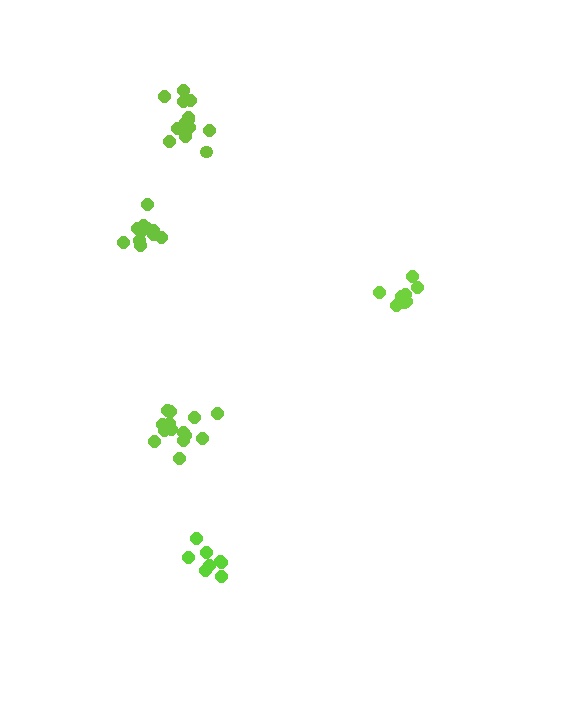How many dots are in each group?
Group 1: 8 dots, Group 2: 11 dots, Group 3: 8 dots, Group 4: 14 dots, Group 5: 13 dots (54 total).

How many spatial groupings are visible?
There are 5 spatial groupings.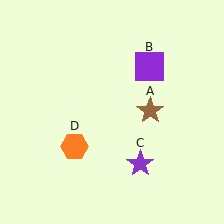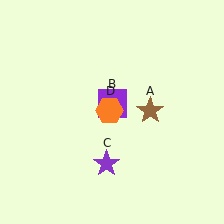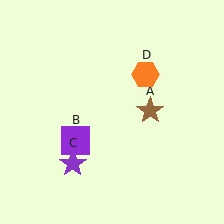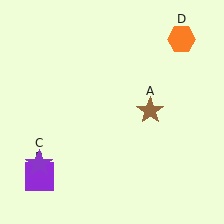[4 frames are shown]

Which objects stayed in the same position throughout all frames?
Brown star (object A) remained stationary.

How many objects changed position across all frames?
3 objects changed position: purple square (object B), purple star (object C), orange hexagon (object D).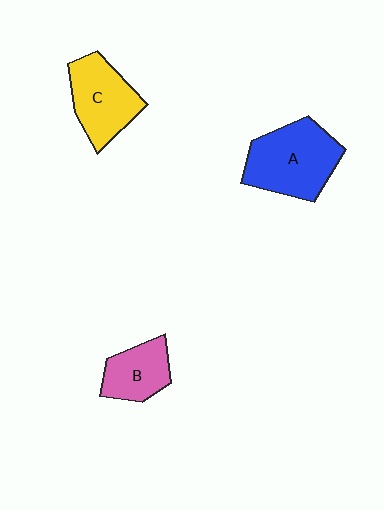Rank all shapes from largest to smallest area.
From largest to smallest: A (blue), C (yellow), B (pink).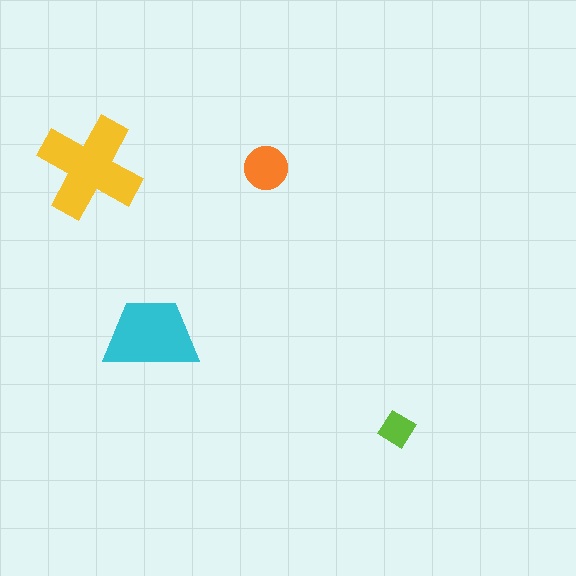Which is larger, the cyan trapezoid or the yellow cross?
The yellow cross.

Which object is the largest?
The yellow cross.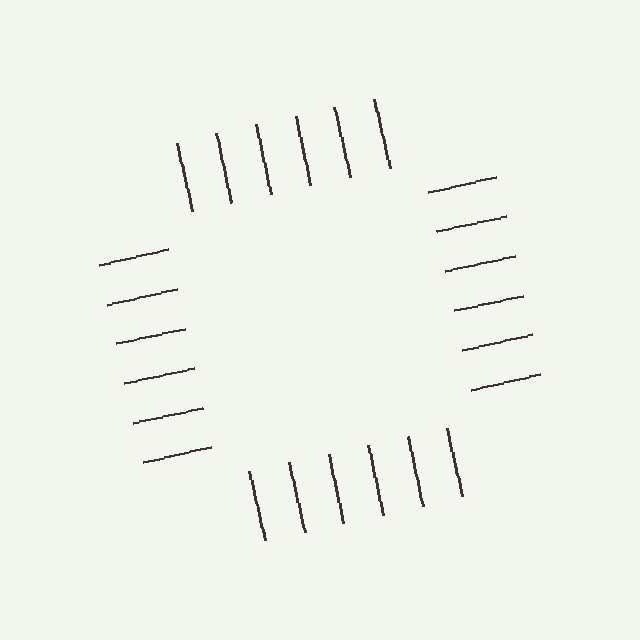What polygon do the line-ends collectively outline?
An illusory square — the line segments terminate on its edges but no continuous stroke is drawn.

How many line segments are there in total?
24 — 6 along each of the 4 edges.